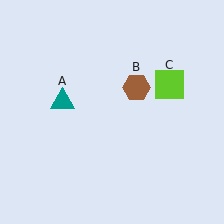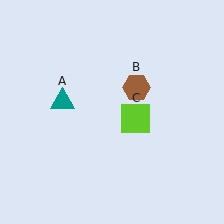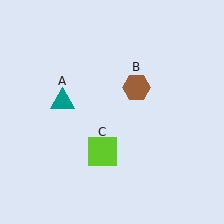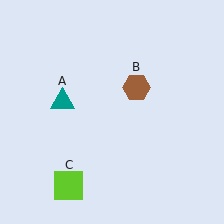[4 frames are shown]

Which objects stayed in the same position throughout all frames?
Teal triangle (object A) and brown hexagon (object B) remained stationary.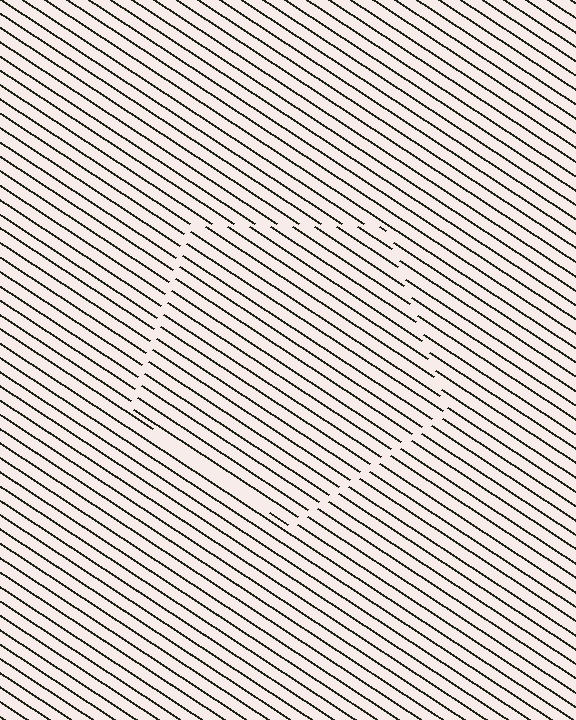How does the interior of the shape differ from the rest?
The interior of the shape contains the same grating, shifted by half a period — the contour is defined by the phase discontinuity where line-ends from the inner and outer gratings abut.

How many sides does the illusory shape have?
5 sides — the line-ends trace a pentagon.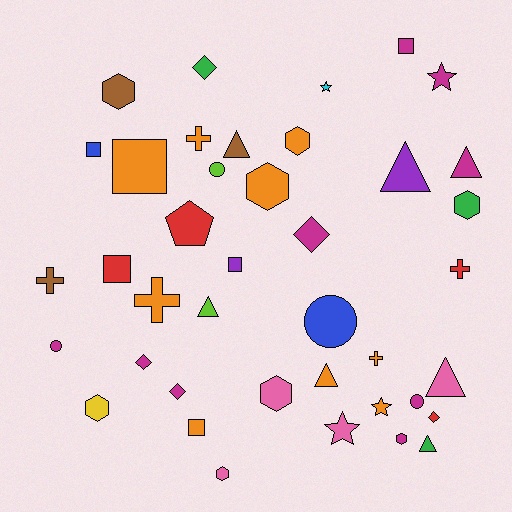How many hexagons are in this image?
There are 8 hexagons.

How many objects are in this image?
There are 40 objects.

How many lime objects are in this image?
There are 2 lime objects.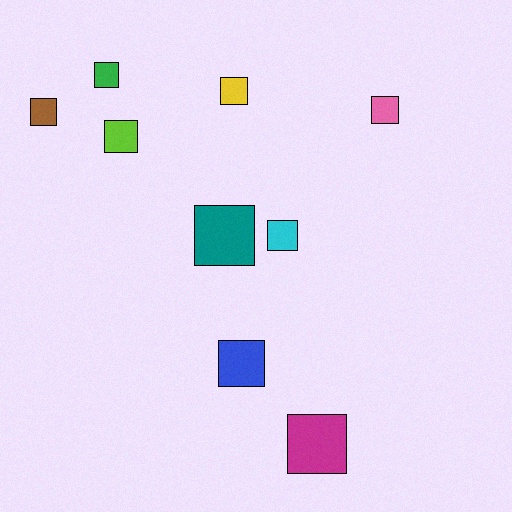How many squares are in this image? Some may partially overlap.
There are 9 squares.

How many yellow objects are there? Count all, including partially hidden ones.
There is 1 yellow object.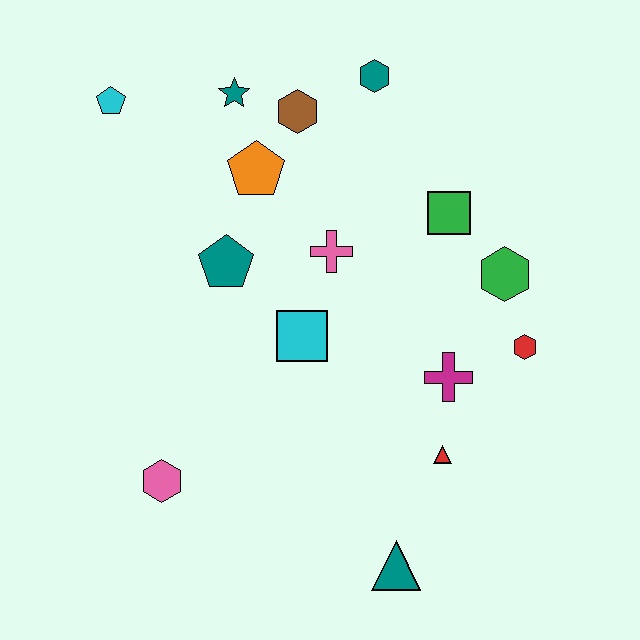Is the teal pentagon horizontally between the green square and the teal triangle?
No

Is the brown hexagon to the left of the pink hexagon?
No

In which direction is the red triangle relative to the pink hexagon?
The red triangle is to the right of the pink hexagon.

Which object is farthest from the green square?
The pink hexagon is farthest from the green square.